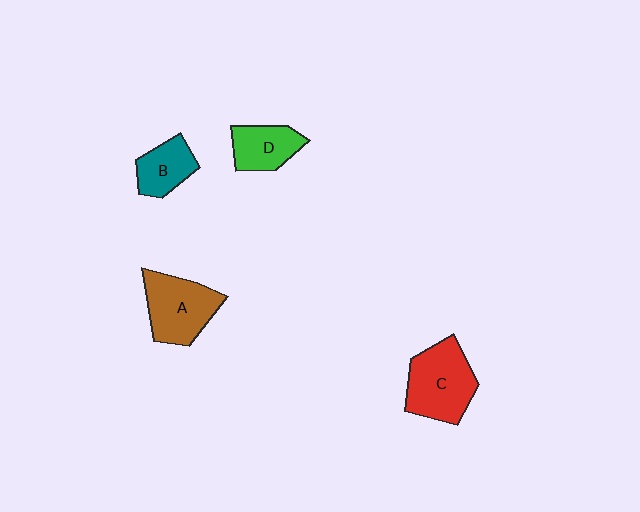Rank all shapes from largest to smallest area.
From largest to smallest: C (red), A (brown), D (green), B (teal).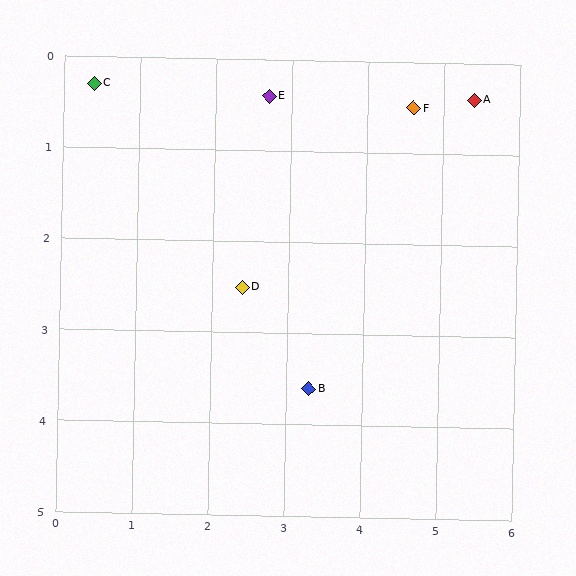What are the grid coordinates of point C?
Point C is at approximately (0.4, 0.3).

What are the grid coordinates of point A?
Point A is at approximately (5.4, 0.4).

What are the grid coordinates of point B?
Point B is at approximately (3.3, 3.6).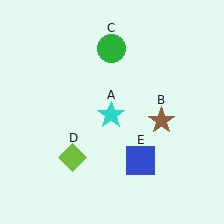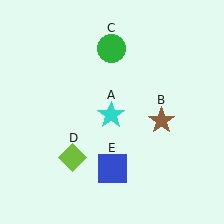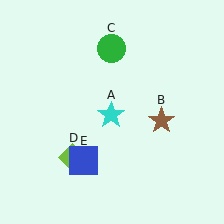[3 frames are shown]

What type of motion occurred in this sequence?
The blue square (object E) rotated clockwise around the center of the scene.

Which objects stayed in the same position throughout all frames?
Cyan star (object A) and brown star (object B) and green circle (object C) and lime diamond (object D) remained stationary.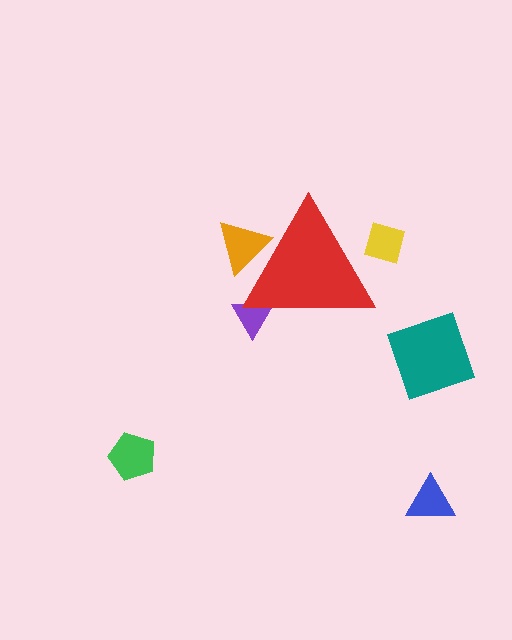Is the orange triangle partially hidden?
Yes, the orange triangle is partially hidden behind the red triangle.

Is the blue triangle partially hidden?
No, the blue triangle is fully visible.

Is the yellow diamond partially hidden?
Yes, the yellow diamond is partially hidden behind the red triangle.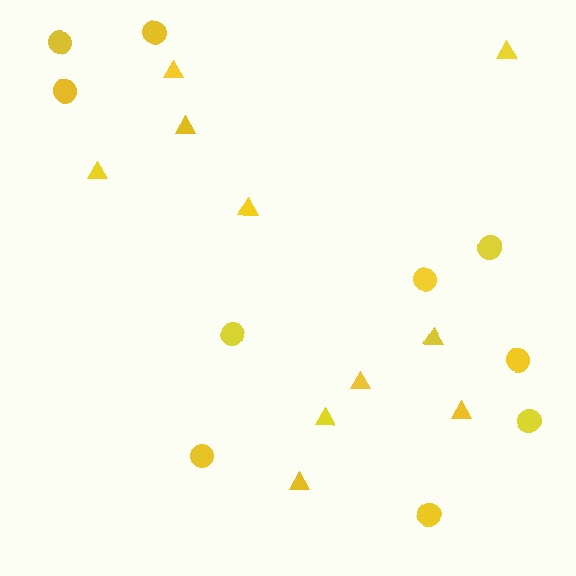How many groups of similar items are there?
There are 2 groups: one group of circles (10) and one group of triangles (10).